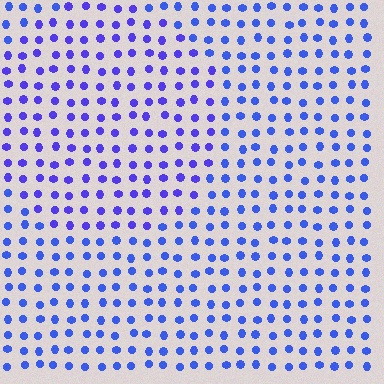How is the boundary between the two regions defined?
The boundary is defined purely by a slight shift in hue (about 20 degrees). Spacing, size, and orientation are identical on both sides.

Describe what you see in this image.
The image is filled with small blue elements in a uniform arrangement. A circle-shaped region is visible where the elements are tinted to a slightly different hue, forming a subtle color boundary.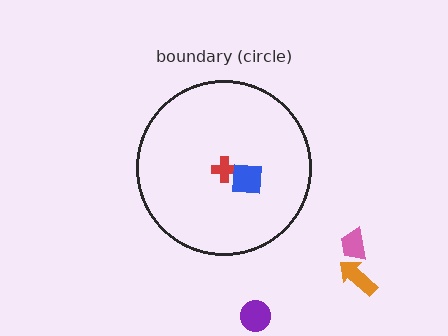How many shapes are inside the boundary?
2 inside, 3 outside.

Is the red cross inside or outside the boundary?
Inside.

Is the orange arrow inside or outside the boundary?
Outside.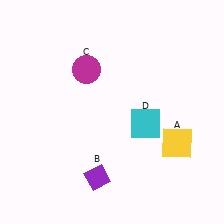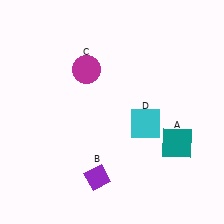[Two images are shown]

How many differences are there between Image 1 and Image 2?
There is 1 difference between the two images.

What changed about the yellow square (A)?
In Image 1, A is yellow. In Image 2, it changed to teal.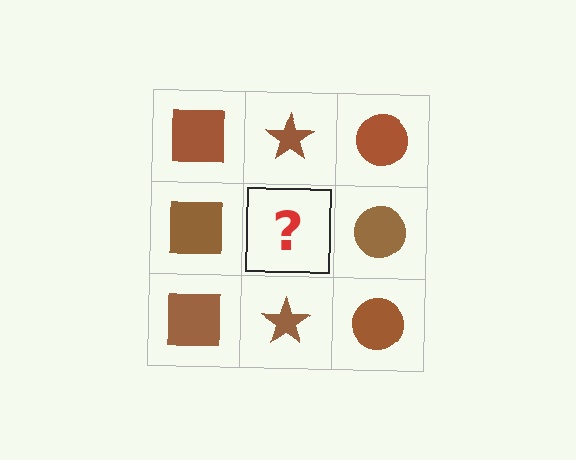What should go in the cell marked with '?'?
The missing cell should contain a brown star.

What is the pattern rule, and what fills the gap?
The rule is that each column has a consistent shape. The gap should be filled with a brown star.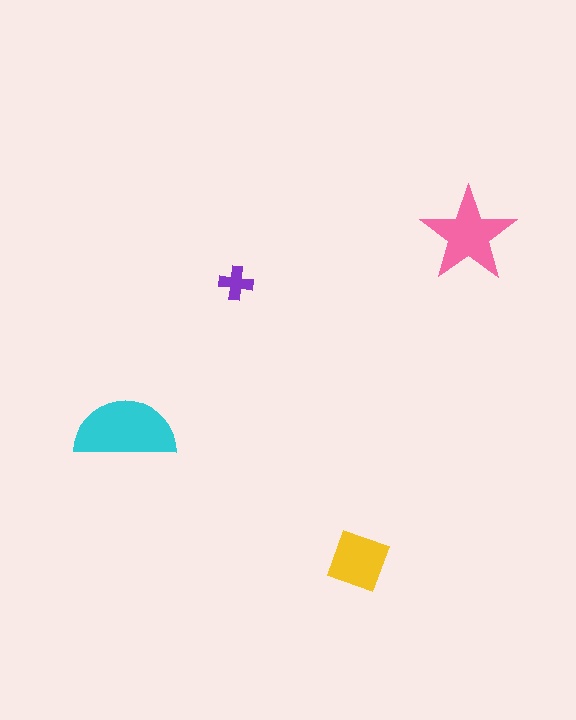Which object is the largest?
The cyan semicircle.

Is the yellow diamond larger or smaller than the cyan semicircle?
Smaller.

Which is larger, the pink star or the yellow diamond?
The pink star.